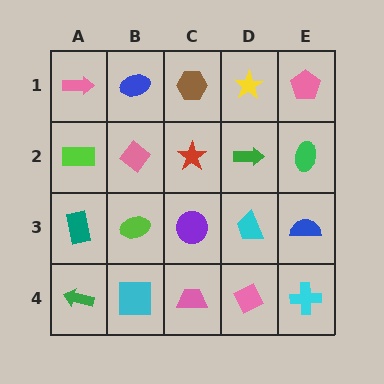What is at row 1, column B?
A blue ellipse.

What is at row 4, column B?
A cyan square.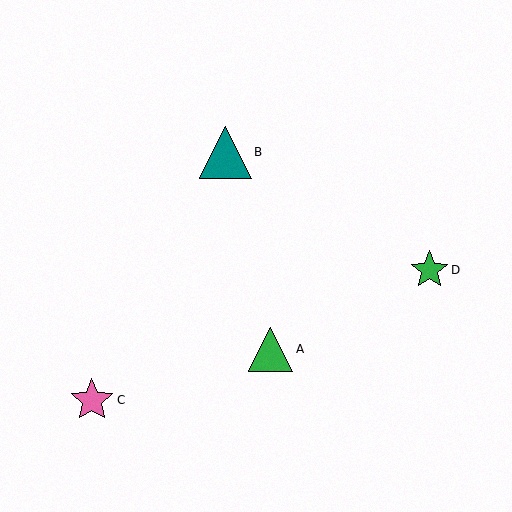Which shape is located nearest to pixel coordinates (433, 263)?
The green star (labeled D) at (429, 270) is nearest to that location.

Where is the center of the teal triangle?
The center of the teal triangle is at (225, 152).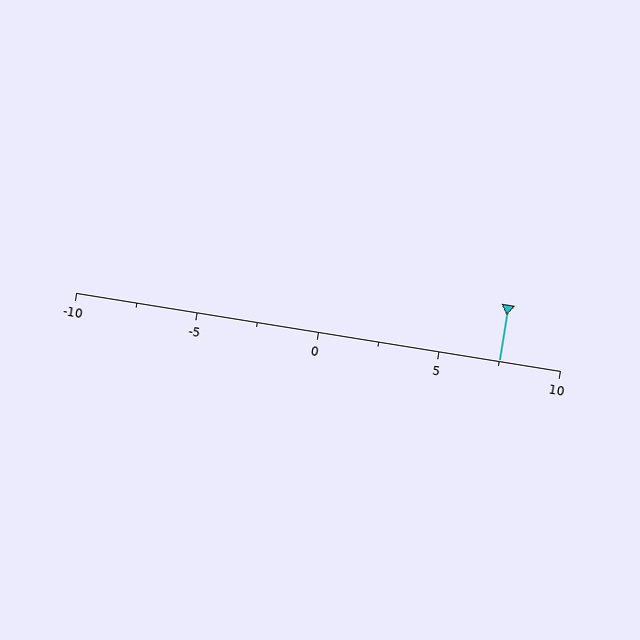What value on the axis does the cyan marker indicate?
The marker indicates approximately 7.5.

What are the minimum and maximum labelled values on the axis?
The axis runs from -10 to 10.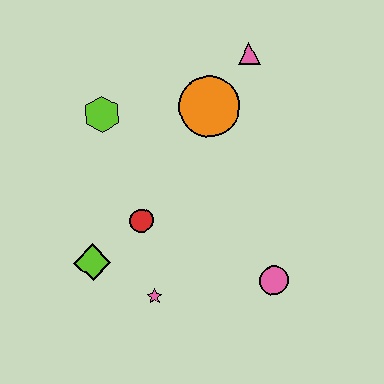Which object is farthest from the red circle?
The pink triangle is farthest from the red circle.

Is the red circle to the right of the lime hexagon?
Yes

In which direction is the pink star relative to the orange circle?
The pink star is below the orange circle.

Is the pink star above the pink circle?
No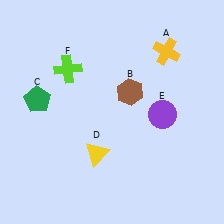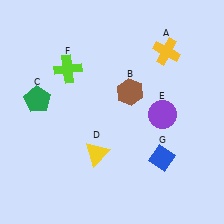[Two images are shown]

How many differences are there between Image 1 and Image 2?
There is 1 difference between the two images.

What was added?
A blue diamond (G) was added in Image 2.